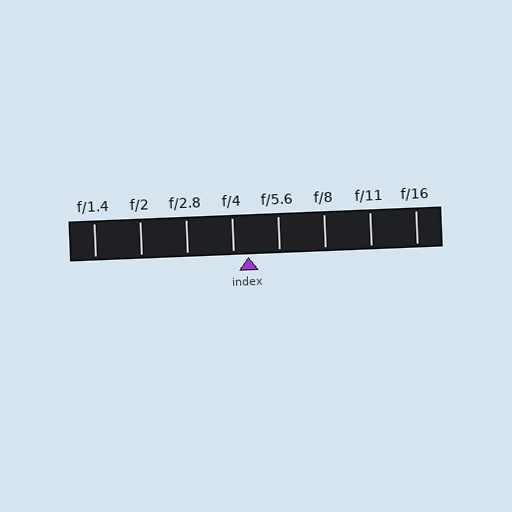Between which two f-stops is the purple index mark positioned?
The index mark is between f/4 and f/5.6.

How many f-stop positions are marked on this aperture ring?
There are 8 f-stop positions marked.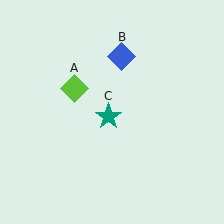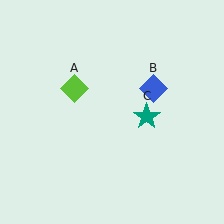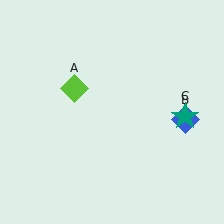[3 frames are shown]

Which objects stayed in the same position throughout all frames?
Lime diamond (object A) remained stationary.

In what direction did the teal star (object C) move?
The teal star (object C) moved right.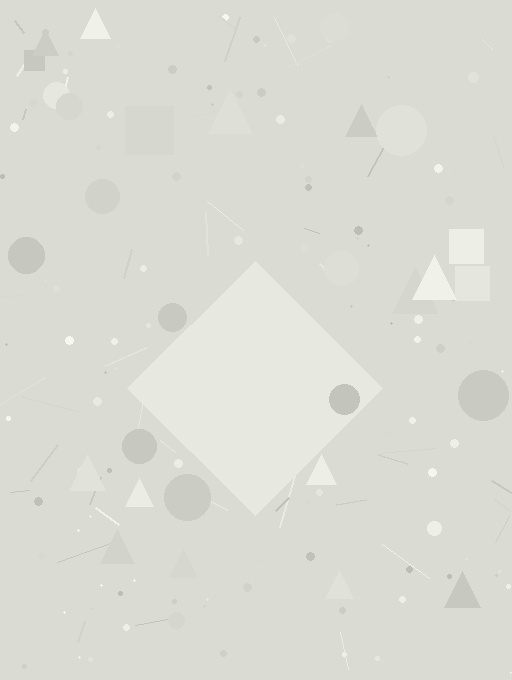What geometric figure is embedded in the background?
A diamond is embedded in the background.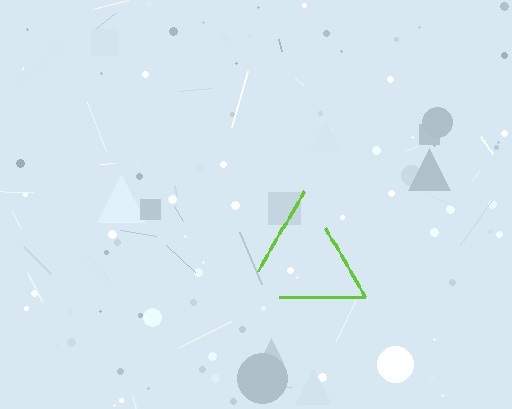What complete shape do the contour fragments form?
The contour fragments form a triangle.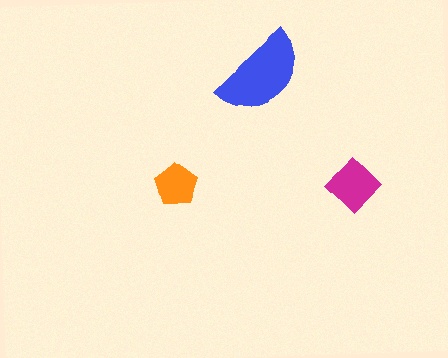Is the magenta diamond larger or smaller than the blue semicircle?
Smaller.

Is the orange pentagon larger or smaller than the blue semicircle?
Smaller.